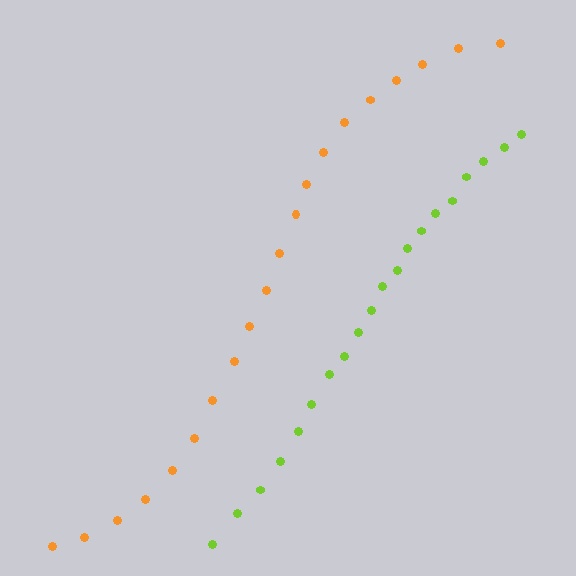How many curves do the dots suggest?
There are 2 distinct paths.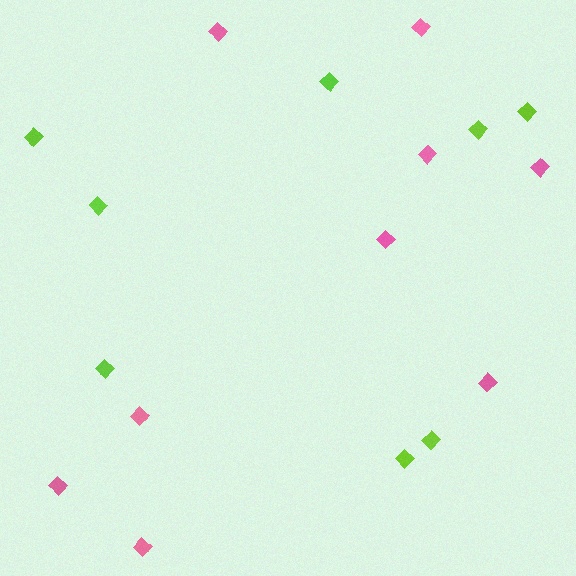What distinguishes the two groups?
There are 2 groups: one group of pink diamonds (9) and one group of lime diamonds (8).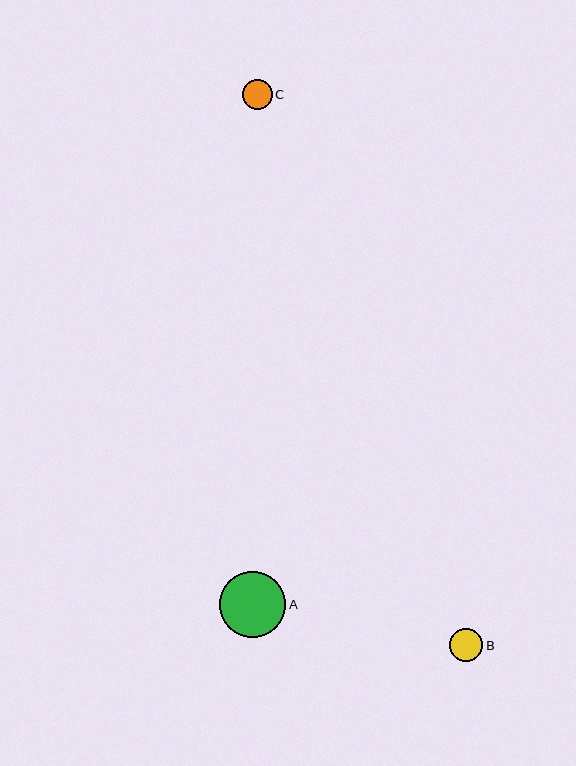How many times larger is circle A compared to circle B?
Circle A is approximately 2.0 times the size of circle B.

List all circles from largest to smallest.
From largest to smallest: A, B, C.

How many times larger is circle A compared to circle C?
Circle A is approximately 2.2 times the size of circle C.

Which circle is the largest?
Circle A is the largest with a size of approximately 66 pixels.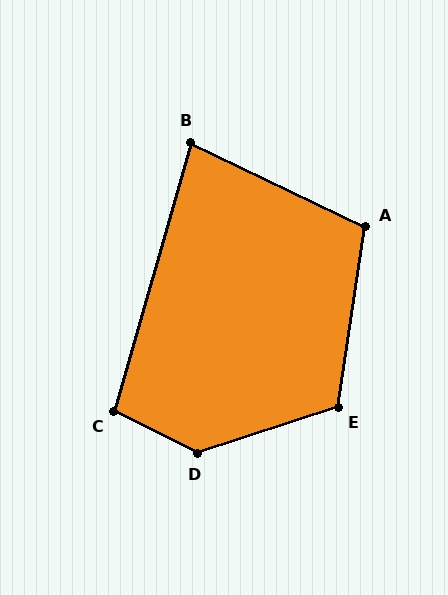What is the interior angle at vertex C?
Approximately 101 degrees (obtuse).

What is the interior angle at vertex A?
Approximately 107 degrees (obtuse).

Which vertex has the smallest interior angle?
B, at approximately 80 degrees.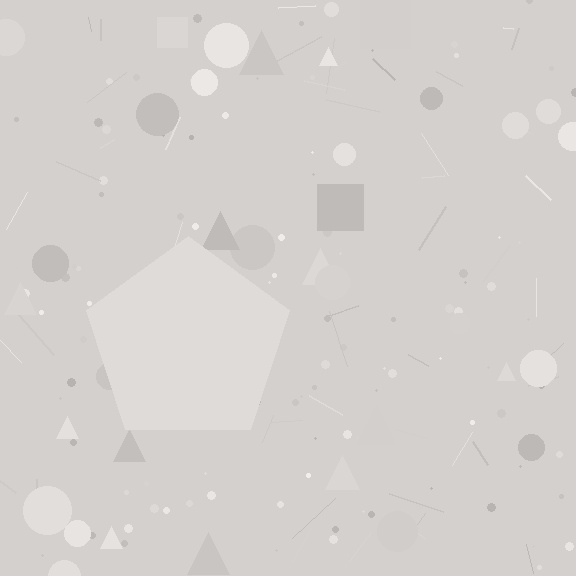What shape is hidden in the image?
A pentagon is hidden in the image.